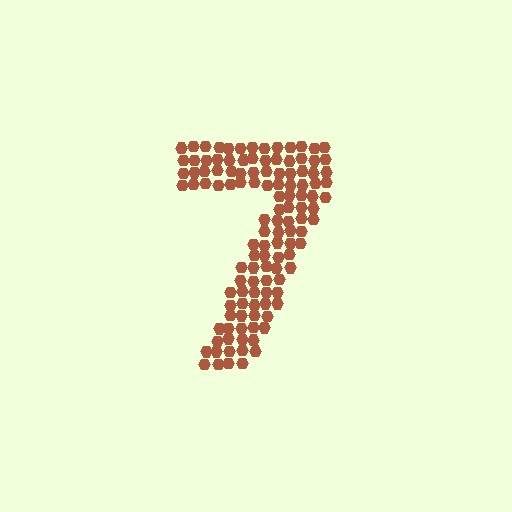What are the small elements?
The small elements are hexagons.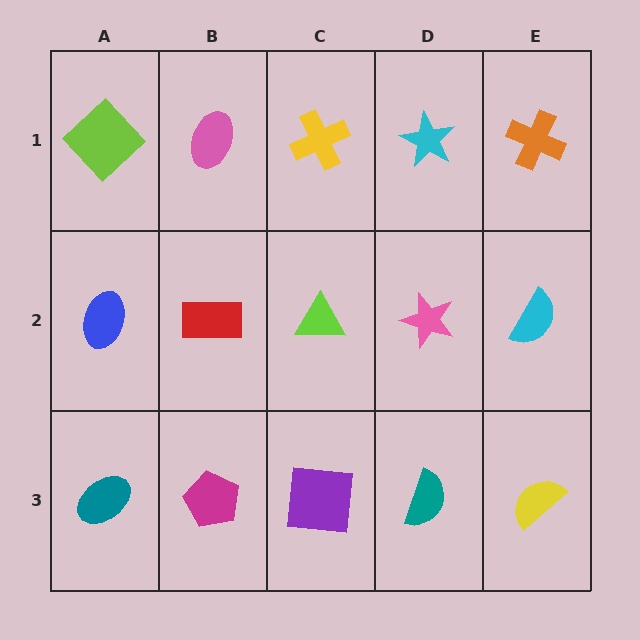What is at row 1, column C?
A yellow cross.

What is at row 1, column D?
A cyan star.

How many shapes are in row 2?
5 shapes.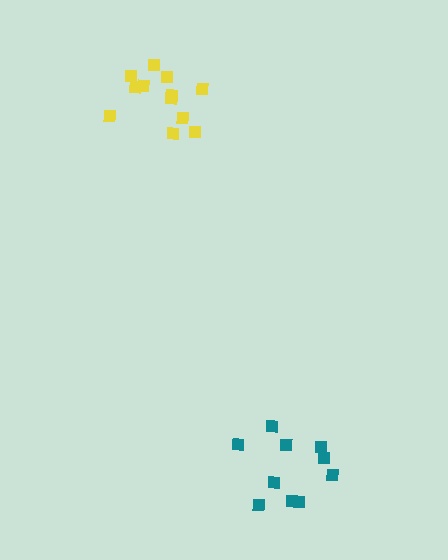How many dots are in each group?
Group 1: 10 dots, Group 2: 12 dots (22 total).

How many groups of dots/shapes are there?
There are 2 groups.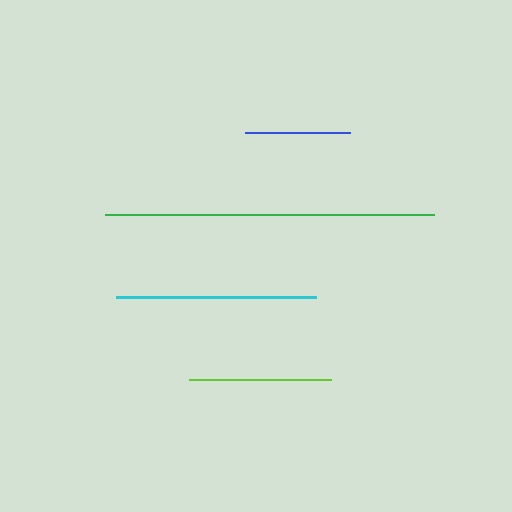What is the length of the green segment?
The green segment is approximately 329 pixels long.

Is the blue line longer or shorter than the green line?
The green line is longer than the blue line.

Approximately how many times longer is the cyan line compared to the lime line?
The cyan line is approximately 1.4 times the length of the lime line.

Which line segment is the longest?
The green line is the longest at approximately 329 pixels.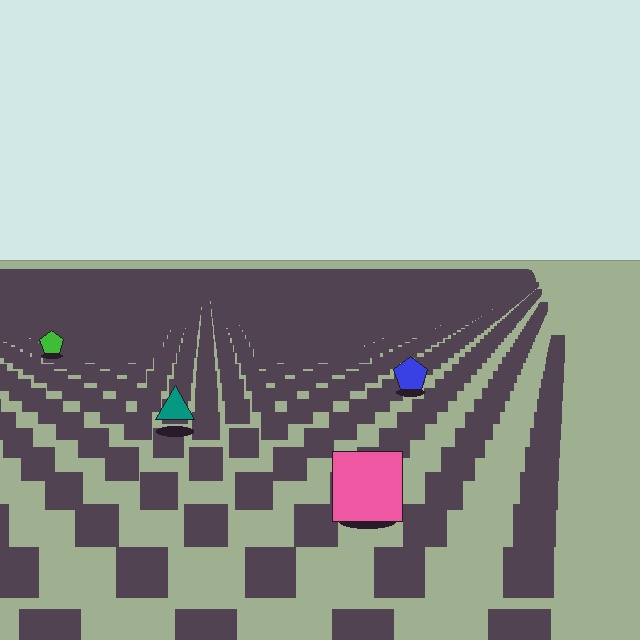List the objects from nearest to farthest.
From nearest to farthest: the pink square, the teal triangle, the blue pentagon, the green pentagon.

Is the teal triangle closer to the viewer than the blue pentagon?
Yes. The teal triangle is closer — you can tell from the texture gradient: the ground texture is coarser near it.